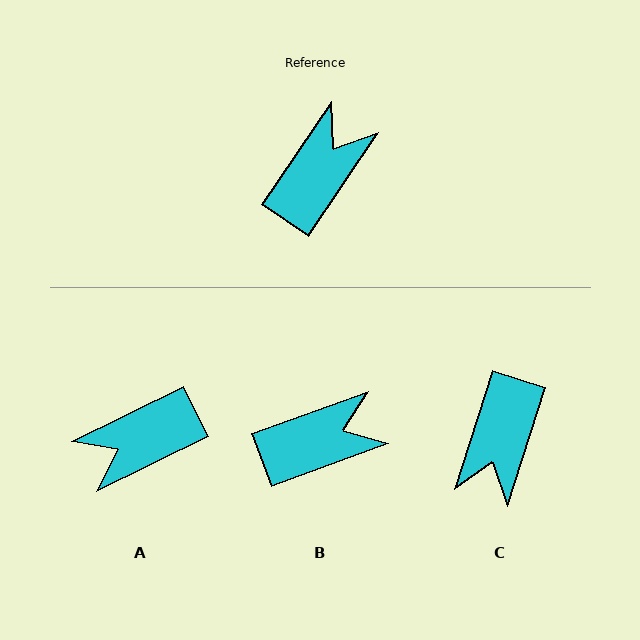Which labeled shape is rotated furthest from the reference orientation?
C, about 164 degrees away.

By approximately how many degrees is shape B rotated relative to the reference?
Approximately 36 degrees clockwise.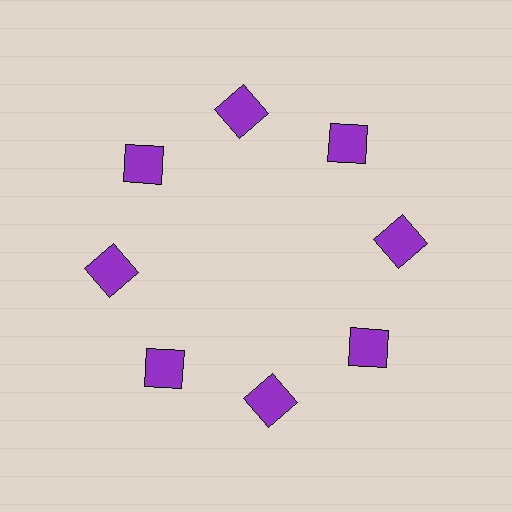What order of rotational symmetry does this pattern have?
This pattern has 8-fold rotational symmetry.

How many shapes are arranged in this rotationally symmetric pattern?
There are 8 shapes, arranged in 8 groups of 1.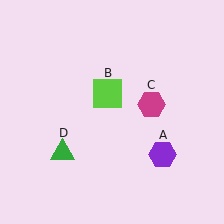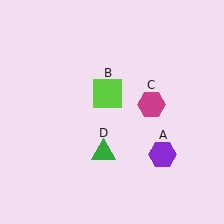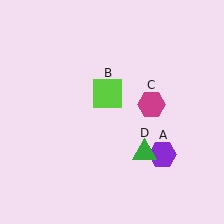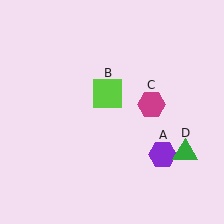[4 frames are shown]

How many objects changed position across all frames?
1 object changed position: green triangle (object D).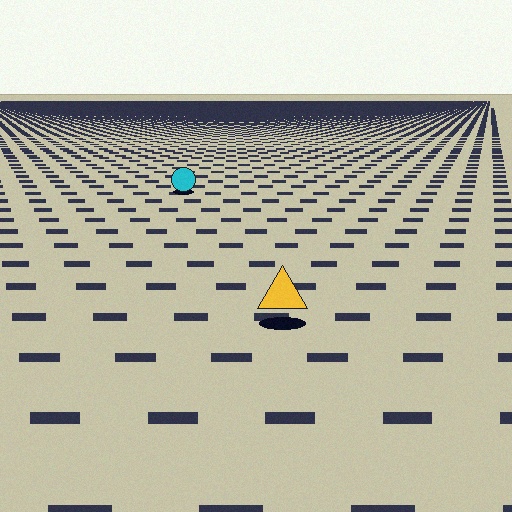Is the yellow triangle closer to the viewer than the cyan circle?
Yes. The yellow triangle is closer — you can tell from the texture gradient: the ground texture is coarser near it.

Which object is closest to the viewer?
The yellow triangle is closest. The texture marks near it are larger and more spread out.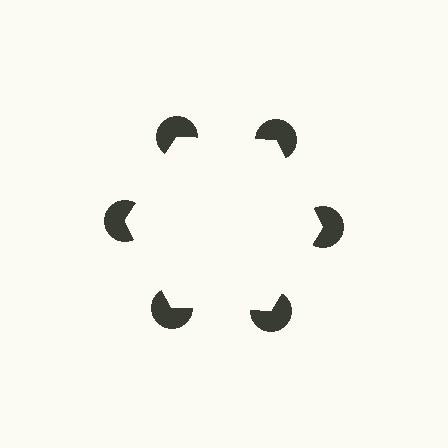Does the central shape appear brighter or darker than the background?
It typically appears slightly brighter than the background, even though no actual brightness change is drawn.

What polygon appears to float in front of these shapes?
An illusory hexagon — its edges are inferred from the aligned wedge cuts in the pac-man discs, not physically drawn.